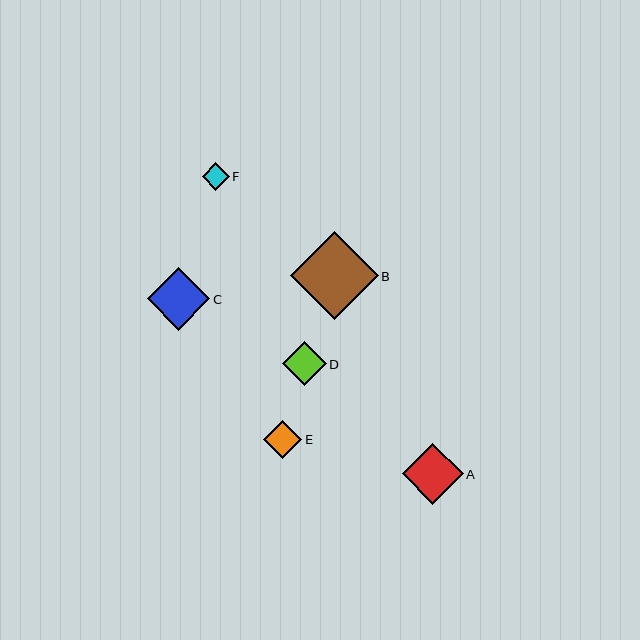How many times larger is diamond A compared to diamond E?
Diamond A is approximately 1.6 times the size of diamond E.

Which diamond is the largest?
Diamond B is the largest with a size of approximately 88 pixels.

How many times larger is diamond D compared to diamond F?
Diamond D is approximately 1.6 times the size of diamond F.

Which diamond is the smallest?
Diamond F is the smallest with a size of approximately 27 pixels.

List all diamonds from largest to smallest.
From largest to smallest: B, C, A, D, E, F.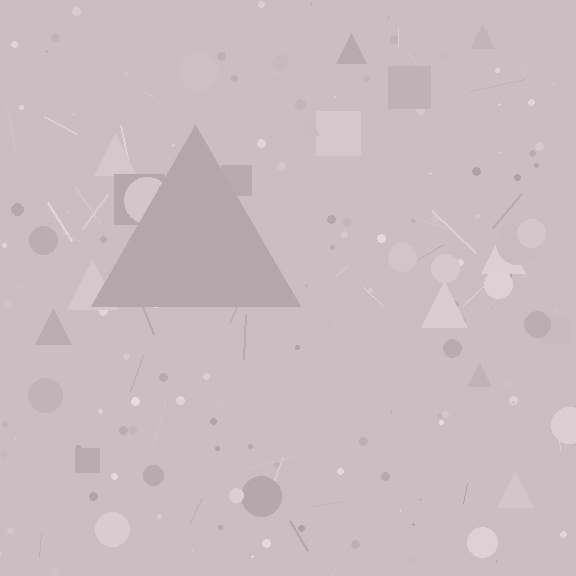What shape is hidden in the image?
A triangle is hidden in the image.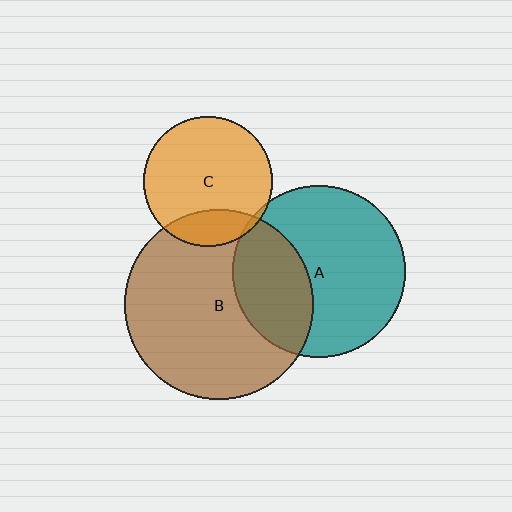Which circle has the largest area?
Circle B (brown).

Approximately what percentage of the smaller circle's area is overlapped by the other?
Approximately 5%.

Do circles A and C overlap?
Yes.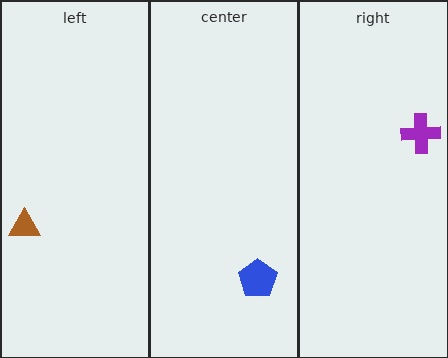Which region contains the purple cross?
The right region.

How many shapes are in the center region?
1.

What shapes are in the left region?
The brown triangle.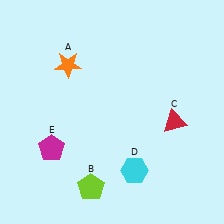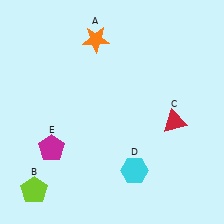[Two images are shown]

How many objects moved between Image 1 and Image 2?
2 objects moved between the two images.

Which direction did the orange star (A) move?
The orange star (A) moved right.